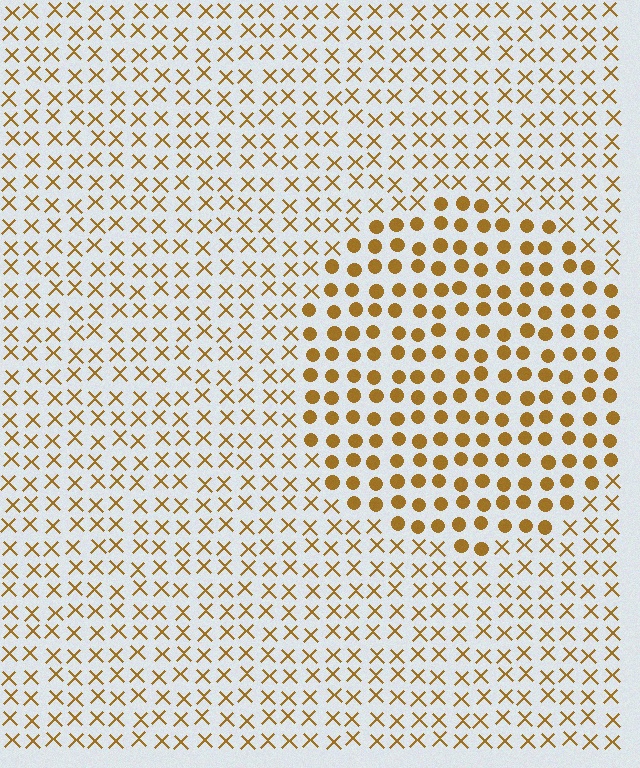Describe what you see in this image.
The image is filled with small brown elements arranged in a uniform grid. A circle-shaped region contains circles, while the surrounding area contains X marks. The boundary is defined purely by the change in element shape.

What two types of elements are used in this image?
The image uses circles inside the circle region and X marks outside it.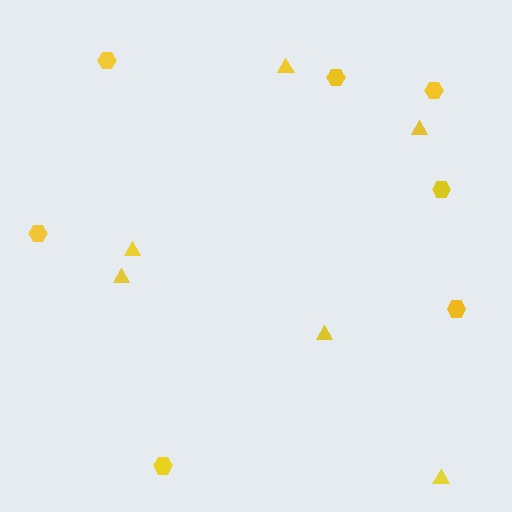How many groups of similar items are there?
There are 2 groups: one group of triangles (6) and one group of hexagons (7).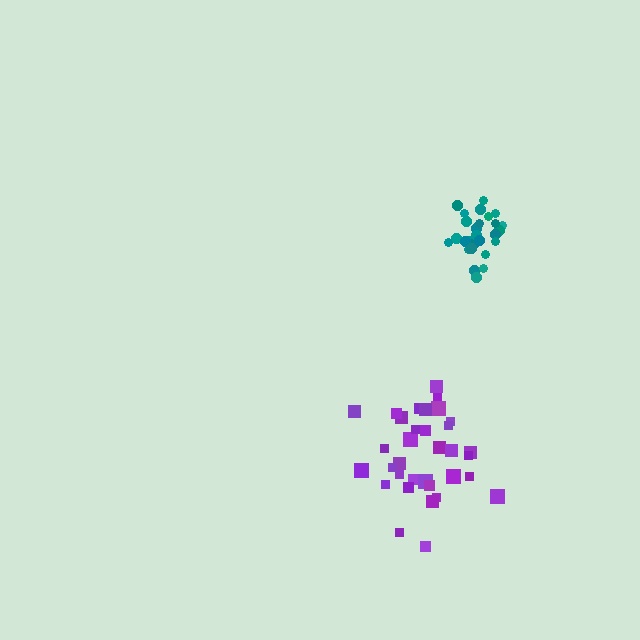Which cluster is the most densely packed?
Teal.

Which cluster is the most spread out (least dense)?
Purple.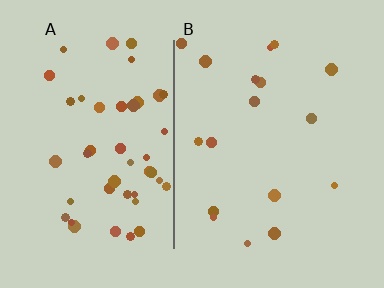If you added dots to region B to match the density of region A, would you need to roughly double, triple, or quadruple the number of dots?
Approximately triple.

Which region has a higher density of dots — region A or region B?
A (the left).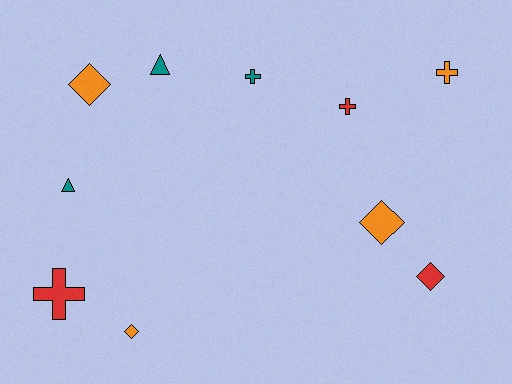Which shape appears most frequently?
Diamond, with 4 objects.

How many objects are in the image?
There are 10 objects.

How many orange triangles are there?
There are no orange triangles.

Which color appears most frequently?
Orange, with 4 objects.